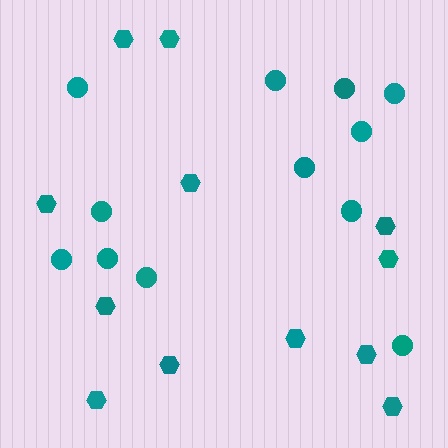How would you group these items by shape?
There are 2 groups: one group of circles (12) and one group of hexagons (12).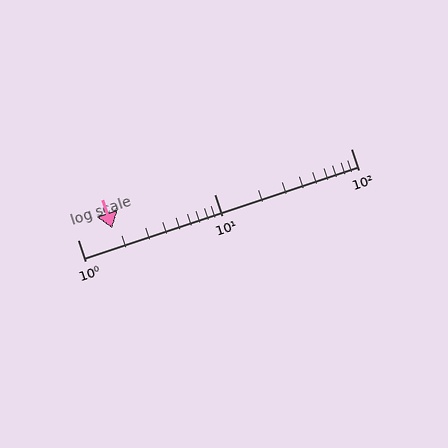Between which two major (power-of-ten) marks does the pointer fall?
The pointer is between 1 and 10.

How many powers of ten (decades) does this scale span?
The scale spans 2 decades, from 1 to 100.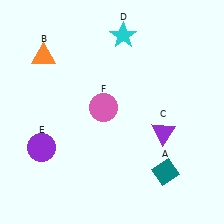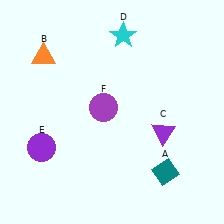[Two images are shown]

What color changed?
The circle (F) changed from pink in Image 1 to purple in Image 2.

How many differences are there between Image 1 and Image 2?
There is 1 difference between the two images.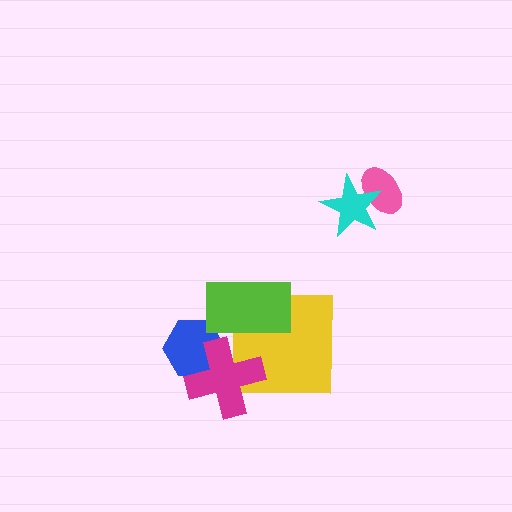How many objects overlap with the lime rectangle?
1 object overlaps with the lime rectangle.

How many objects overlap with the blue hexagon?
1 object overlaps with the blue hexagon.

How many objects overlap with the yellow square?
2 objects overlap with the yellow square.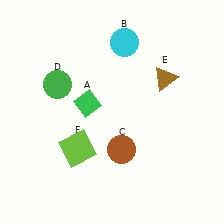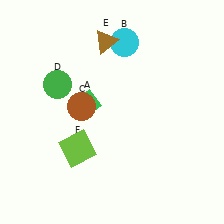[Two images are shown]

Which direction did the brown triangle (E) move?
The brown triangle (E) moved left.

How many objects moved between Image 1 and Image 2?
2 objects moved between the two images.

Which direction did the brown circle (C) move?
The brown circle (C) moved up.